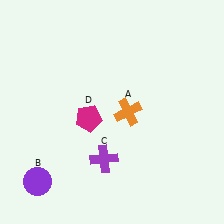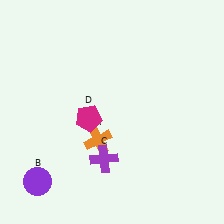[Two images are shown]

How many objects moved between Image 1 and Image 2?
1 object moved between the two images.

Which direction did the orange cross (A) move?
The orange cross (A) moved left.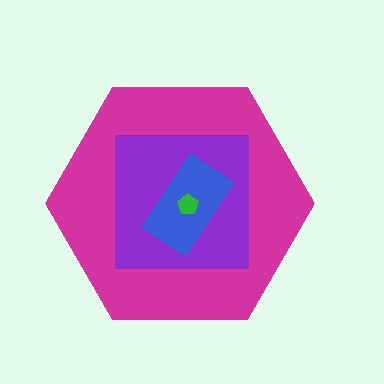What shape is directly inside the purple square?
The blue rectangle.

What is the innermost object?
The green pentagon.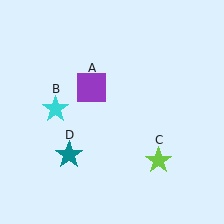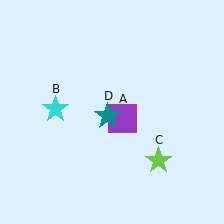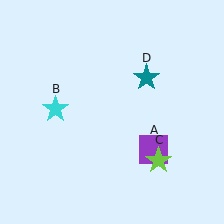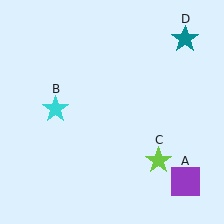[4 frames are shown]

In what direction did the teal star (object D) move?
The teal star (object D) moved up and to the right.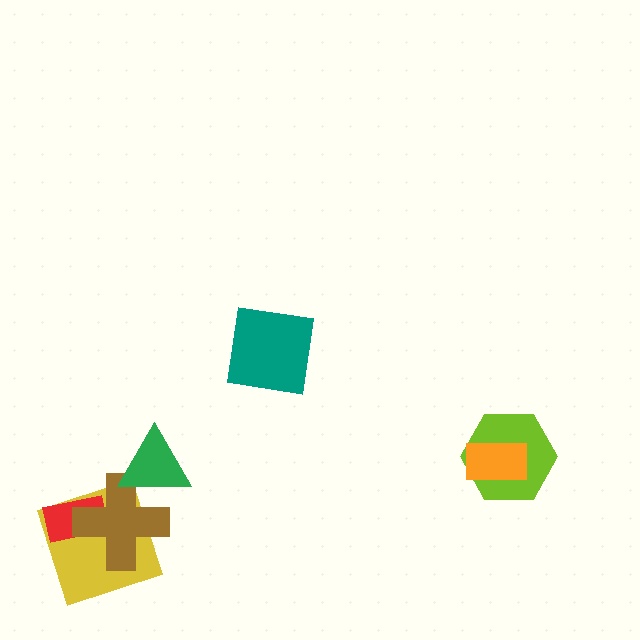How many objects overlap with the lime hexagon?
1 object overlaps with the lime hexagon.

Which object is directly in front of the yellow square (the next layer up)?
The red rectangle is directly in front of the yellow square.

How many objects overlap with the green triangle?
1 object overlaps with the green triangle.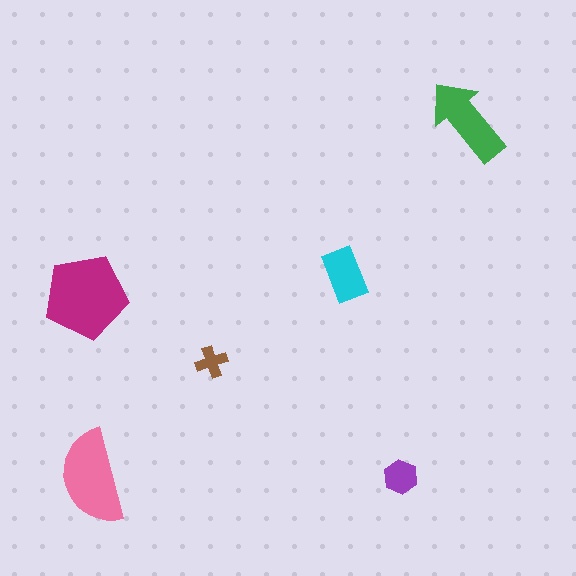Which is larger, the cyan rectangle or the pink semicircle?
The pink semicircle.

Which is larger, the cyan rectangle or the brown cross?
The cyan rectangle.